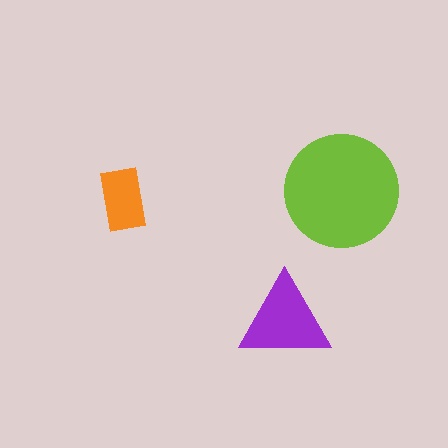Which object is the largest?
The lime circle.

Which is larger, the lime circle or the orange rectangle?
The lime circle.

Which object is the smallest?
The orange rectangle.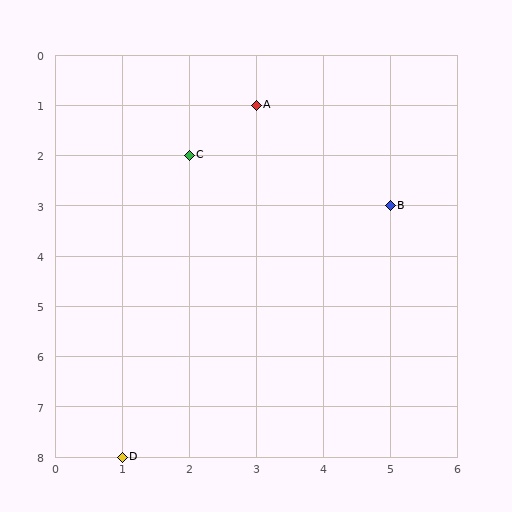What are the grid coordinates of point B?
Point B is at grid coordinates (5, 3).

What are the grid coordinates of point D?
Point D is at grid coordinates (1, 8).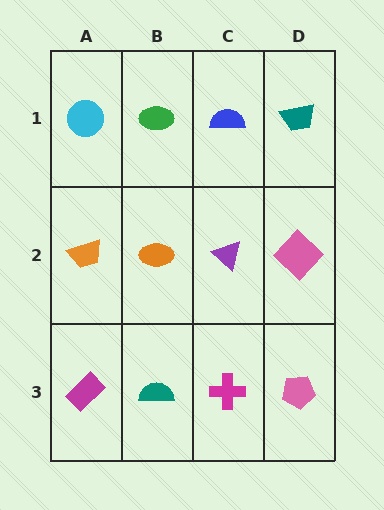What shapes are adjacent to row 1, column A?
An orange trapezoid (row 2, column A), a green ellipse (row 1, column B).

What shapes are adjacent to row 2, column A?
A cyan circle (row 1, column A), a magenta rectangle (row 3, column A), an orange ellipse (row 2, column B).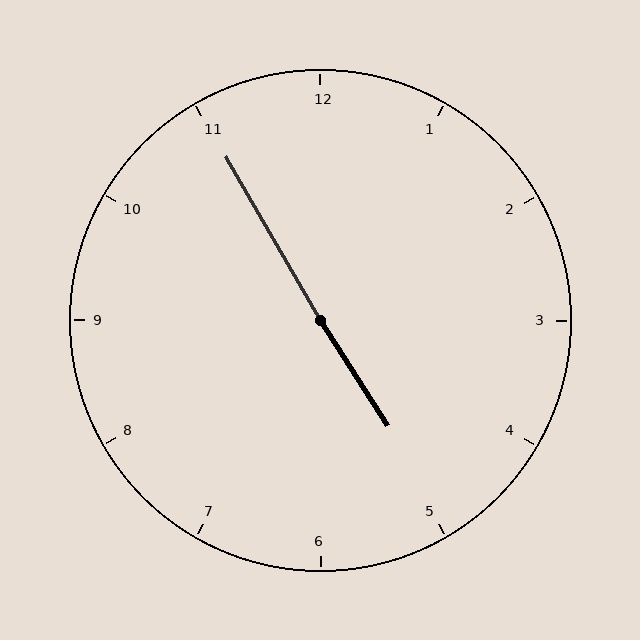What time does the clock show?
4:55.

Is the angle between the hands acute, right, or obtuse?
It is obtuse.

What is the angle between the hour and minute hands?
Approximately 178 degrees.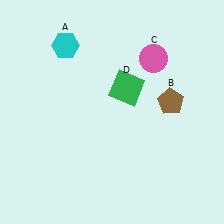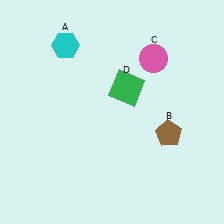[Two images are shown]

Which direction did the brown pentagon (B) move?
The brown pentagon (B) moved down.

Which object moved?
The brown pentagon (B) moved down.